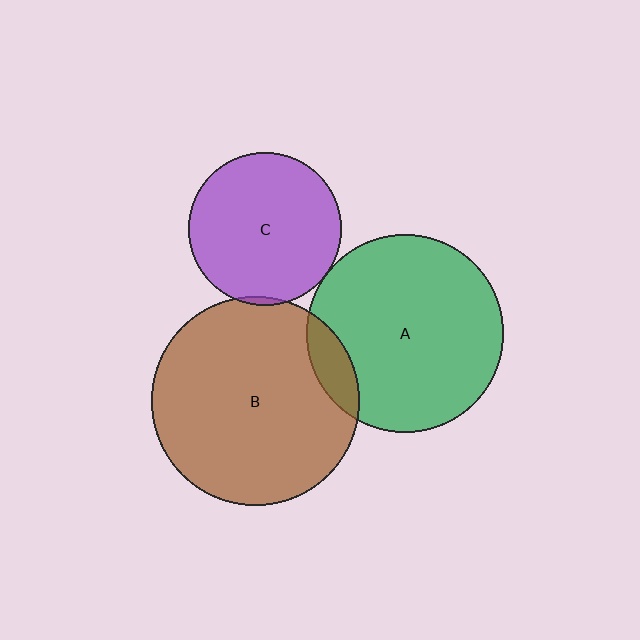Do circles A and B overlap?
Yes.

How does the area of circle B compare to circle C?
Approximately 1.8 times.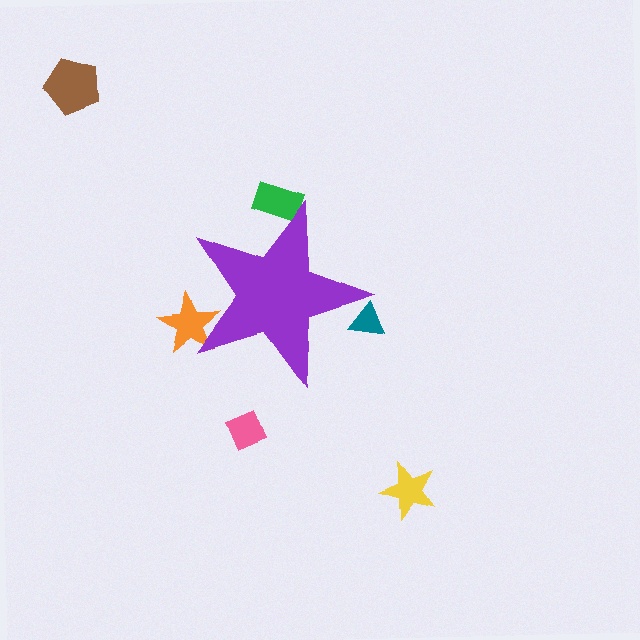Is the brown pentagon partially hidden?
No, the brown pentagon is fully visible.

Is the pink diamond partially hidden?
No, the pink diamond is fully visible.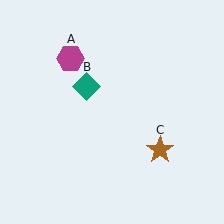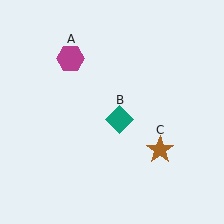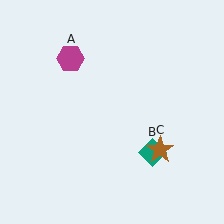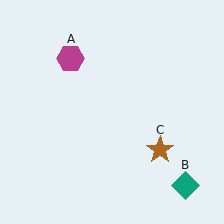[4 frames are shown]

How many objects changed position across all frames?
1 object changed position: teal diamond (object B).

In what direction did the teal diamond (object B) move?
The teal diamond (object B) moved down and to the right.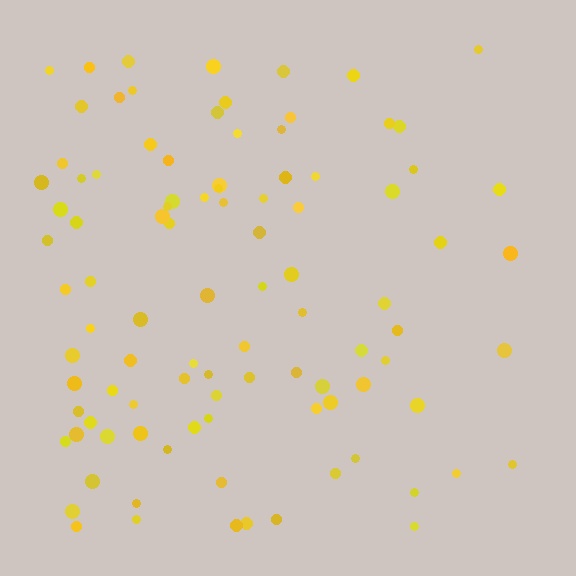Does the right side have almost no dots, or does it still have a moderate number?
Still a moderate number, just noticeably fewer than the left.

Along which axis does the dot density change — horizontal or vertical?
Horizontal.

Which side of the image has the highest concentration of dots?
The left.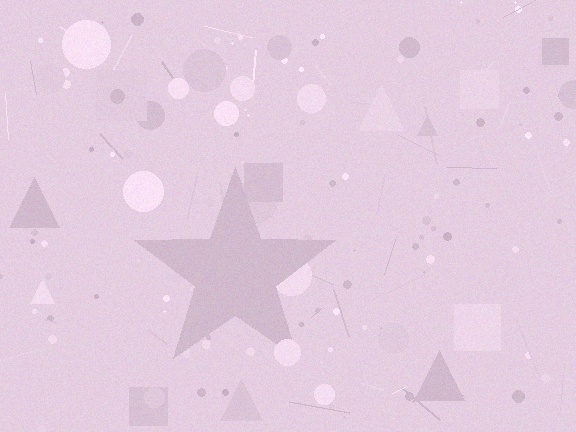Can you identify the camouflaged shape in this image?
The camouflaged shape is a star.